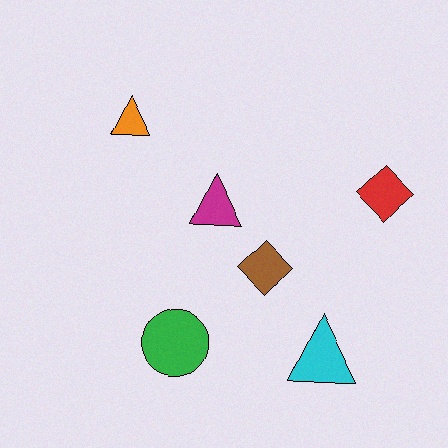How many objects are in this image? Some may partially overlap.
There are 6 objects.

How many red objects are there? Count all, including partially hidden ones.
There is 1 red object.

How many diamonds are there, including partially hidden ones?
There are 2 diamonds.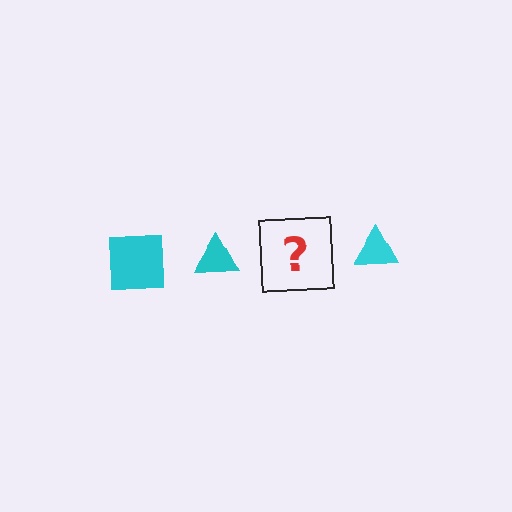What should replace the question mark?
The question mark should be replaced with a cyan square.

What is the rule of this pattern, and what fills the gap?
The rule is that the pattern cycles through square, triangle shapes in cyan. The gap should be filled with a cyan square.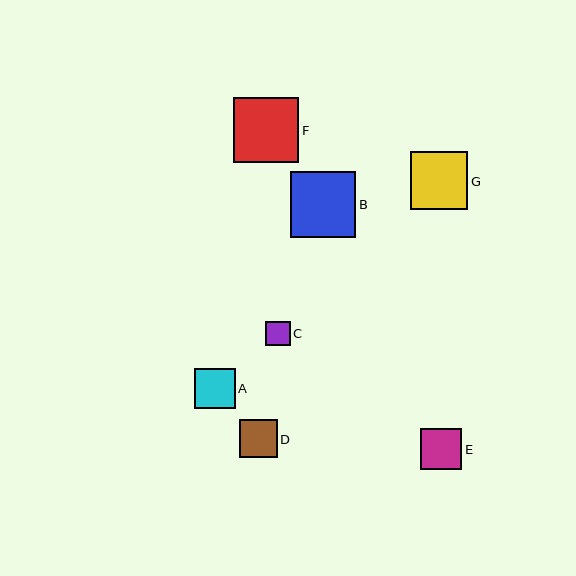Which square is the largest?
Square B is the largest with a size of approximately 65 pixels.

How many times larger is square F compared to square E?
Square F is approximately 1.6 times the size of square E.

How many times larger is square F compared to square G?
Square F is approximately 1.1 times the size of square G.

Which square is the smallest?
Square C is the smallest with a size of approximately 24 pixels.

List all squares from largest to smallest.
From largest to smallest: B, F, G, E, A, D, C.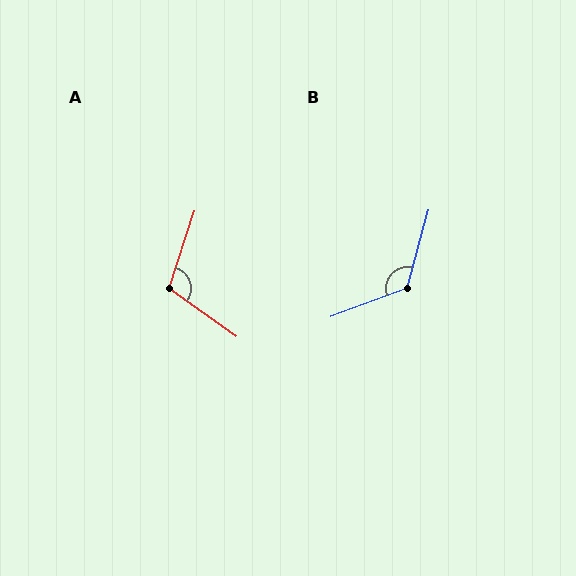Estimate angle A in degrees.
Approximately 107 degrees.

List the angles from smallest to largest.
A (107°), B (126°).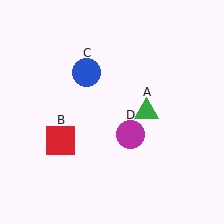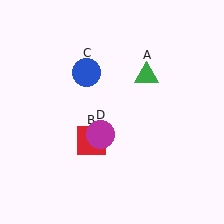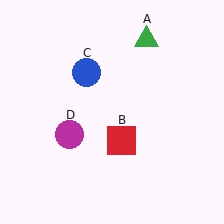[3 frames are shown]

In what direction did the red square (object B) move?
The red square (object B) moved right.